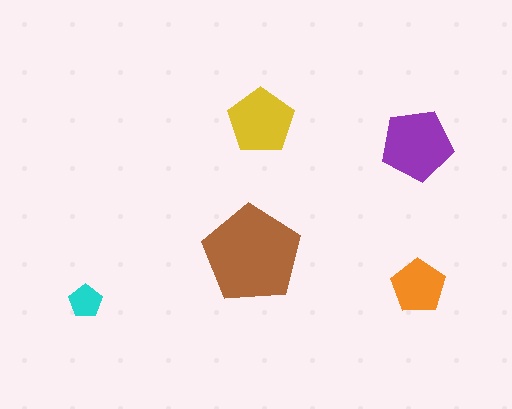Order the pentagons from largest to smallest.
the brown one, the purple one, the yellow one, the orange one, the cyan one.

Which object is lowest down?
The cyan pentagon is bottommost.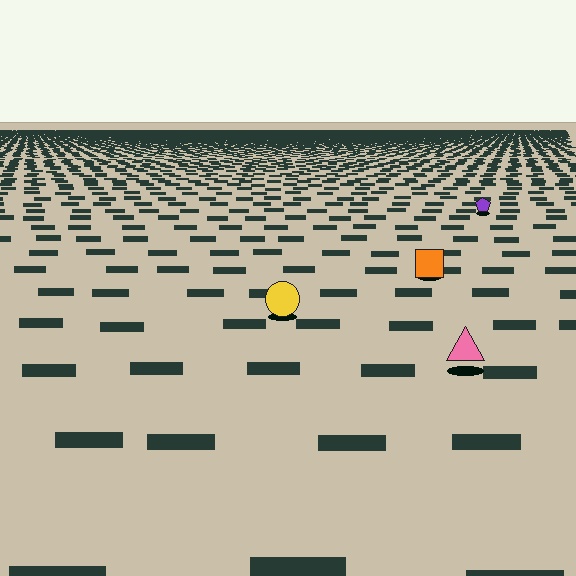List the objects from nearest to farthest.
From nearest to farthest: the pink triangle, the yellow circle, the orange square, the purple pentagon.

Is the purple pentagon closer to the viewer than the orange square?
No. The orange square is closer — you can tell from the texture gradient: the ground texture is coarser near it.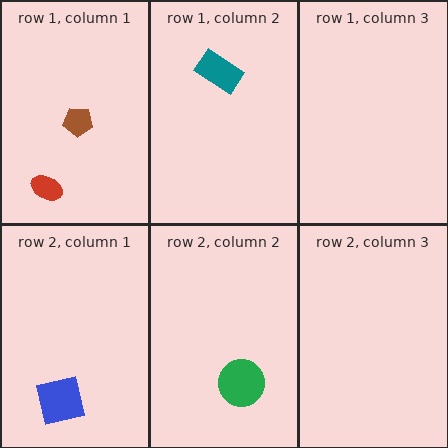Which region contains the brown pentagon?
The row 1, column 1 region.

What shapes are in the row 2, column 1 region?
The blue square.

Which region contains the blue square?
The row 2, column 1 region.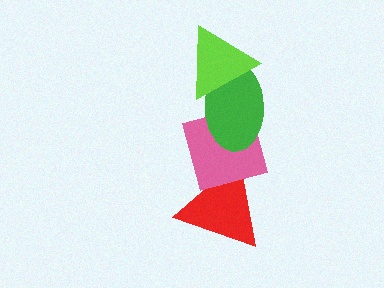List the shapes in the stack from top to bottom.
From top to bottom: the lime triangle, the green ellipse, the pink square, the red triangle.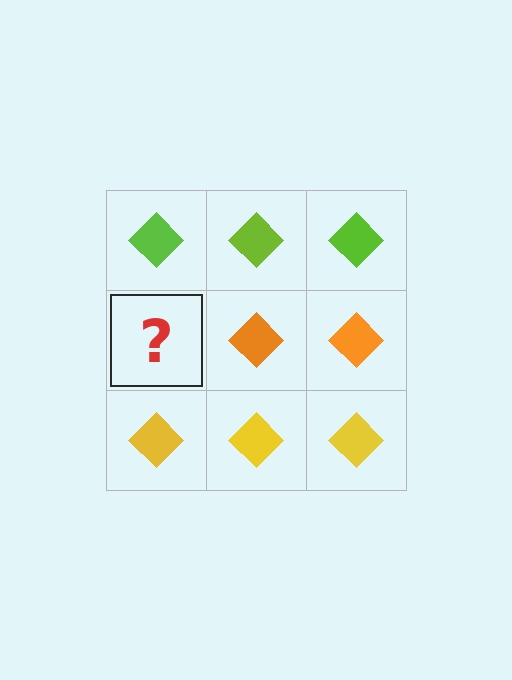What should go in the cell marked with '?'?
The missing cell should contain an orange diamond.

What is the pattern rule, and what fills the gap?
The rule is that each row has a consistent color. The gap should be filled with an orange diamond.